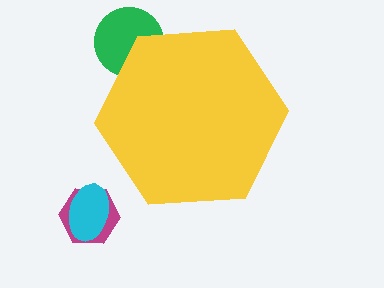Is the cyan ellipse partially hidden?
No, the cyan ellipse is fully visible.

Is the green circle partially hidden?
Yes, the green circle is partially hidden behind the yellow hexagon.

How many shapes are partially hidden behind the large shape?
1 shape is partially hidden.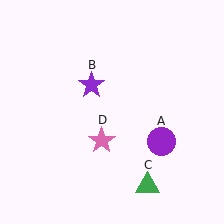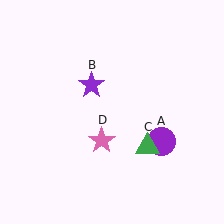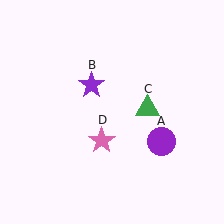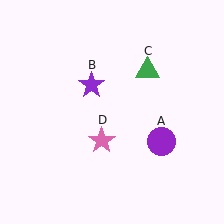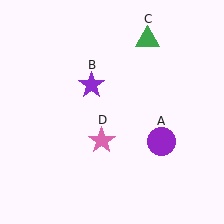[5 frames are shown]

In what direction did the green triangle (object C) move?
The green triangle (object C) moved up.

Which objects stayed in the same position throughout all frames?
Purple circle (object A) and purple star (object B) and pink star (object D) remained stationary.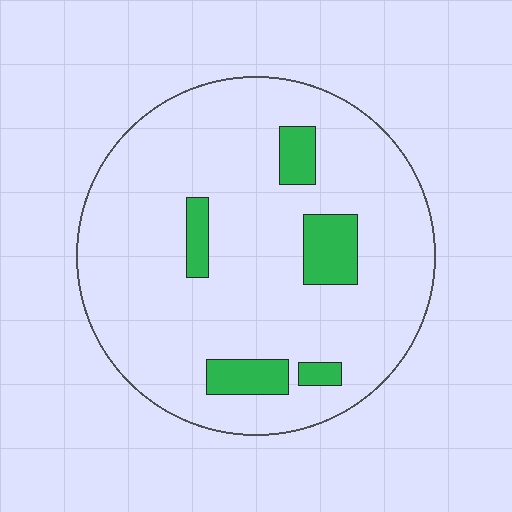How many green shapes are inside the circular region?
5.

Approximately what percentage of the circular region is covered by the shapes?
Approximately 10%.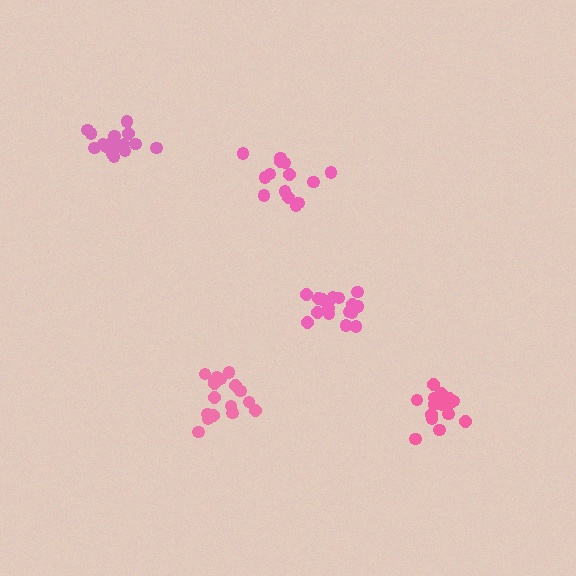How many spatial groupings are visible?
There are 5 spatial groupings.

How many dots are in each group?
Group 1: 14 dots, Group 2: 17 dots, Group 3: 18 dots, Group 4: 16 dots, Group 5: 17 dots (82 total).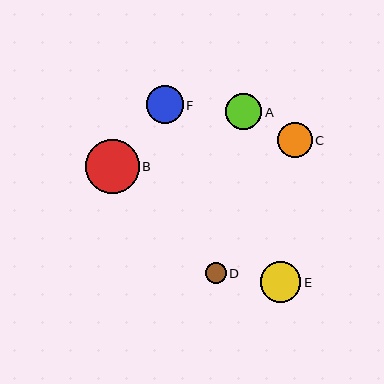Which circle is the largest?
Circle B is the largest with a size of approximately 54 pixels.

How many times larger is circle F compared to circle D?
Circle F is approximately 1.8 times the size of circle D.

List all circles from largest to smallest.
From largest to smallest: B, E, F, A, C, D.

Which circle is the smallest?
Circle D is the smallest with a size of approximately 21 pixels.